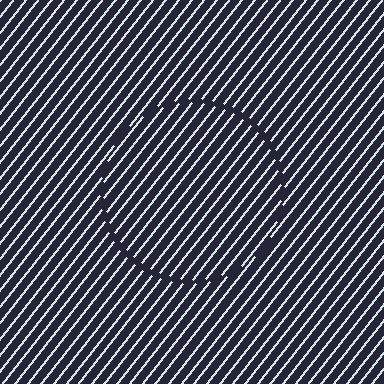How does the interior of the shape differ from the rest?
The interior of the shape contains the same grating, shifted by half a period — the contour is defined by the phase discontinuity where line-ends from the inner and outer gratings abut.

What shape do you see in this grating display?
An illusory circle. The interior of the shape contains the same grating, shifted by half a period — the contour is defined by the phase discontinuity where line-ends from the inner and outer gratings abut.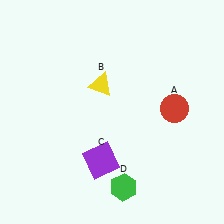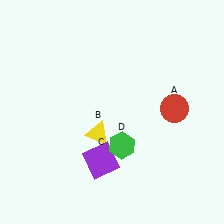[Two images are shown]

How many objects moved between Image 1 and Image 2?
2 objects moved between the two images.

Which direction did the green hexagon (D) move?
The green hexagon (D) moved up.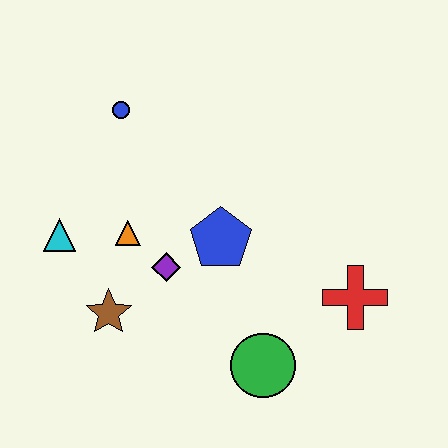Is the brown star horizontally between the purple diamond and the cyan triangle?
Yes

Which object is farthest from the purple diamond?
The red cross is farthest from the purple diamond.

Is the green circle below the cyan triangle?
Yes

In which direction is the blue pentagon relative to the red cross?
The blue pentagon is to the left of the red cross.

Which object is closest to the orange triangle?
The purple diamond is closest to the orange triangle.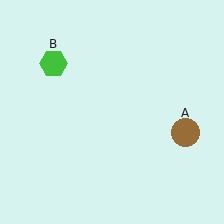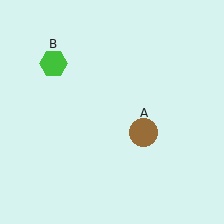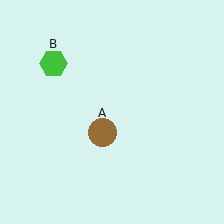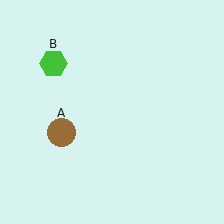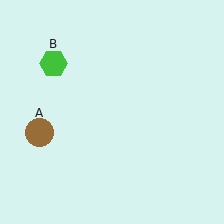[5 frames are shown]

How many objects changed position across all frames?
1 object changed position: brown circle (object A).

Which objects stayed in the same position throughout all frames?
Green hexagon (object B) remained stationary.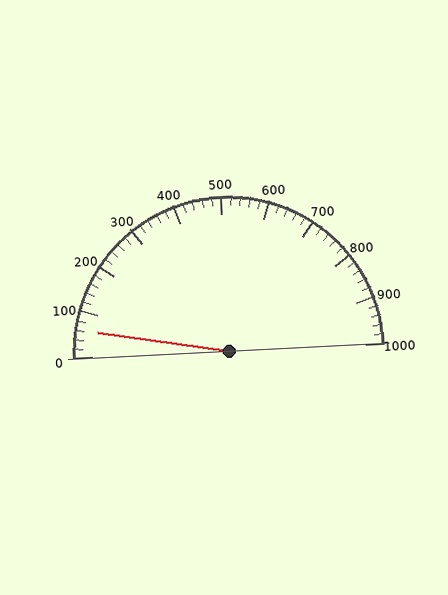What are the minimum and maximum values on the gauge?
The gauge ranges from 0 to 1000.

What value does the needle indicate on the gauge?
The needle indicates approximately 60.